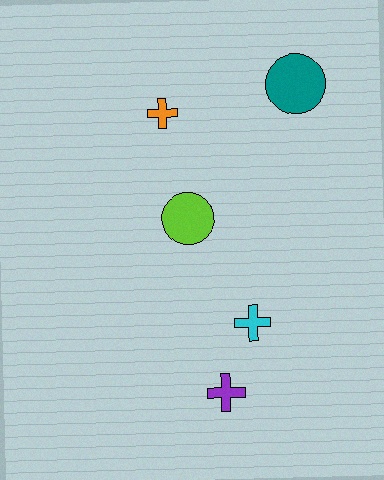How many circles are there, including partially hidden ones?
There are 2 circles.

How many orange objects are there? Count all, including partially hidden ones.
There is 1 orange object.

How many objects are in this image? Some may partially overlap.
There are 5 objects.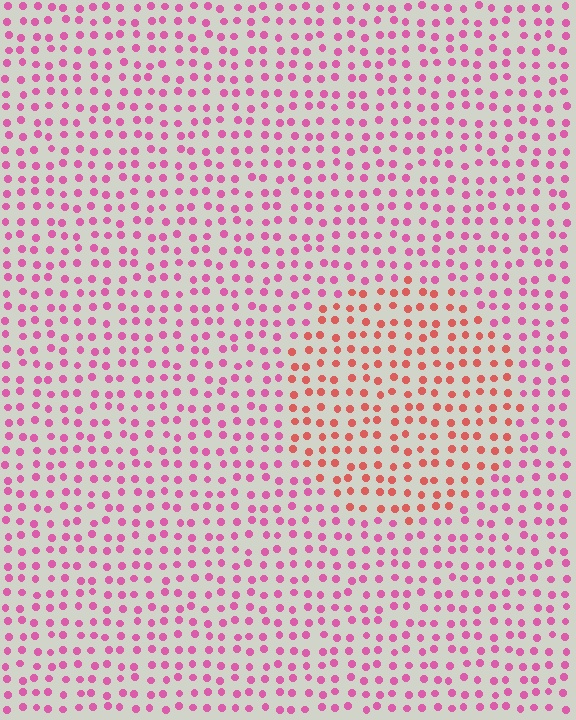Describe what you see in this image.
The image is filled with small pink elements in a uniform arrangement. A circle-shaped region is visible where the elements are tinted to a slightly different hue, forming a subtle color boundary.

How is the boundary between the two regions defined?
The boundary is defined purely by a slight shift in hue (about 38 degrees). Spacing, size, and orientation are identical on both sides.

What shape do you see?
I see a circle.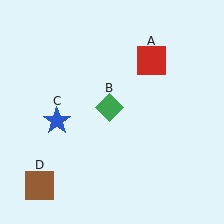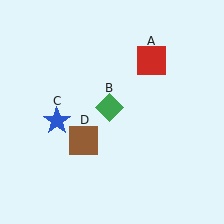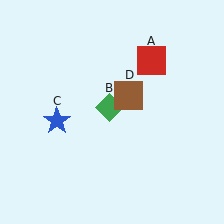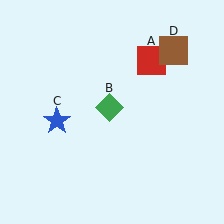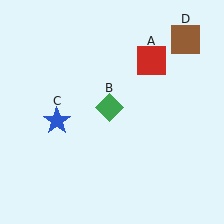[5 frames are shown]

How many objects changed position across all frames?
1 object changed position: brown square (object D).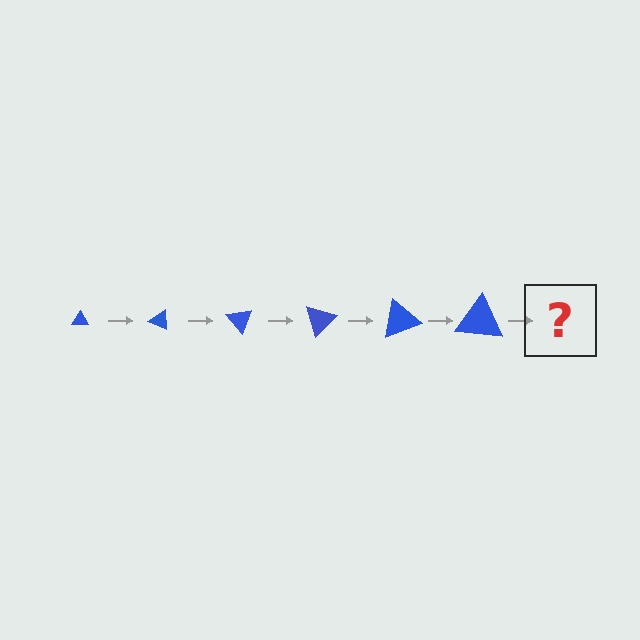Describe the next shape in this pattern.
It should be a triangle, larger than the previous one and rotated 150 degrees from the start.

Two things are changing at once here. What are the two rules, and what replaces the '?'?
The two rules are that the triangle grows larger each step and it rotates 25 degrees each step. The '?' should be a triangle, larger than the previous one and rotated 150 degrees from the start.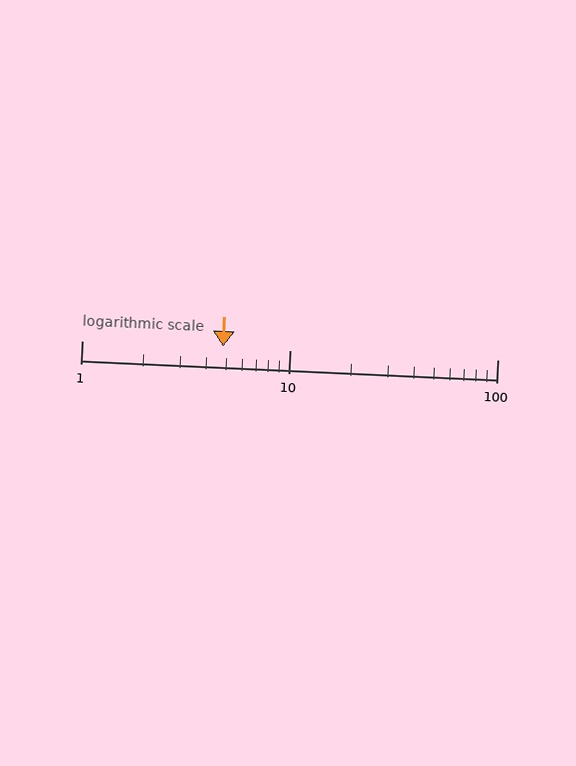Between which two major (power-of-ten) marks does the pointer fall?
The pointer is between 1 and 10.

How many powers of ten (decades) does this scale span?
The scale spans 2 decades, from 1 to 100.